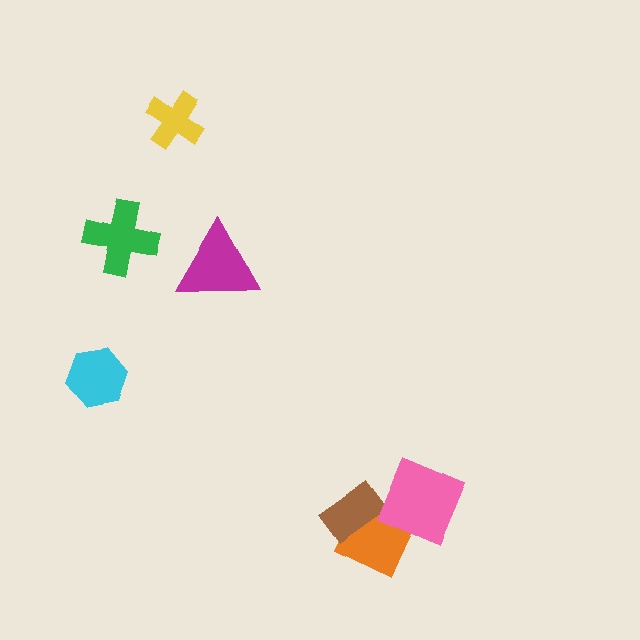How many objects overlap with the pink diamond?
1 object overlaps with the pink diamond.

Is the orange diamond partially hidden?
Yes, it is partially covered by another shape.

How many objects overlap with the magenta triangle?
0 objects overlap with the magenta triangle.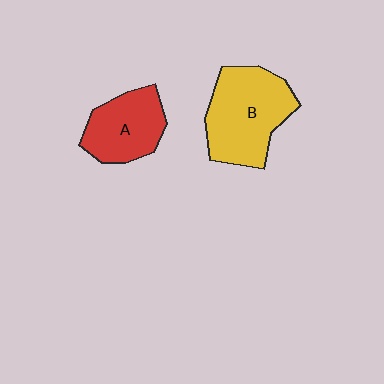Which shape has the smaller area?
Shape A (red).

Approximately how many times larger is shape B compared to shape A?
Approximately 1.4 times.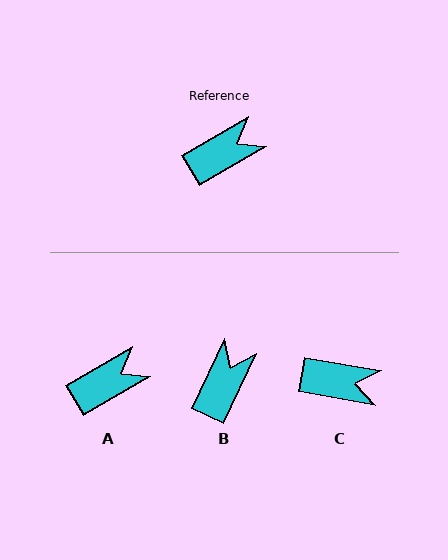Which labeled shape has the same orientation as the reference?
A.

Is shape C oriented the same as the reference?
No, it is off by about 40 degrees.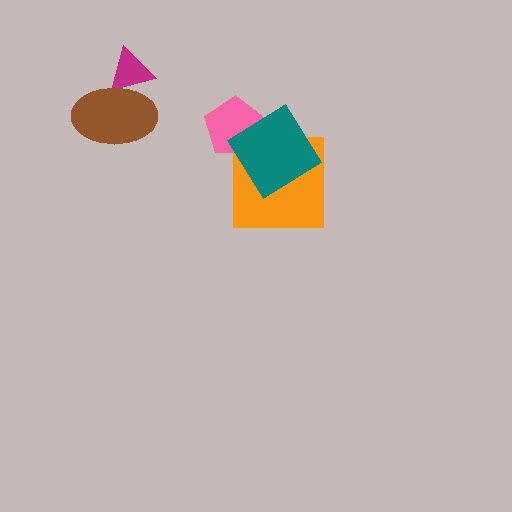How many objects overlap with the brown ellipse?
1 object overlaps with the brown ellipse.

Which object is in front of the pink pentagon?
The teal diamond is in front of the pink pentagon.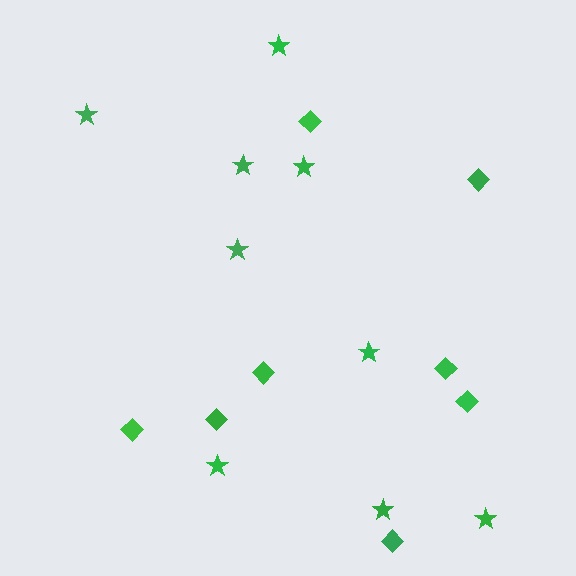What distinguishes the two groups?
There are 2 groups: one group of stars (9) and one group of diamonds (8).